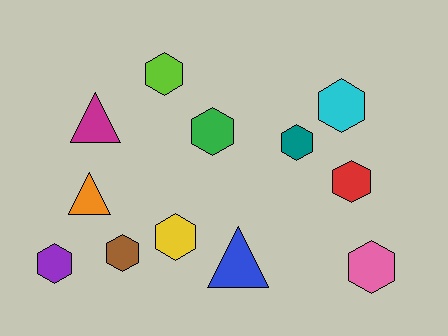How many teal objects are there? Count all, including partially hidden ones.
There is 1 teal object.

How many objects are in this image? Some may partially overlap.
There are 12 objects.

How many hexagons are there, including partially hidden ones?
There are 9 hexagons.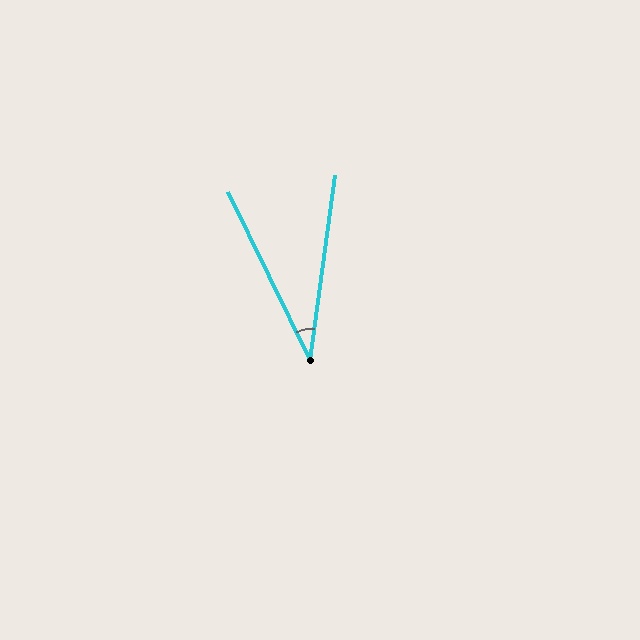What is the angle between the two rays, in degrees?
Approximately 33 degrees.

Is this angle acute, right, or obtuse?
It is acute.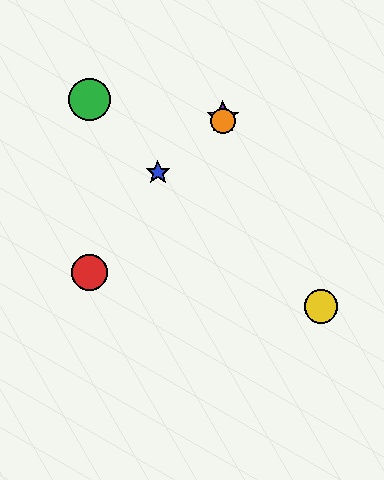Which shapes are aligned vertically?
The purple star, the orange circle are aligned vertically.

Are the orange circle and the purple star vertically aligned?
Yes, both are at x≈223.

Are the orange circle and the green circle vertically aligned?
No, the orange circle is at x≈223 and the green circle is at x≈90.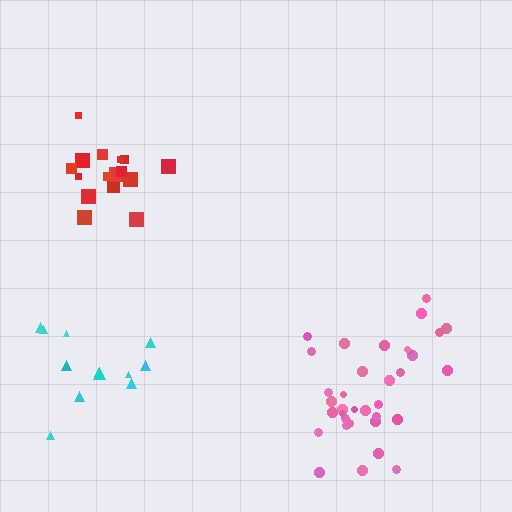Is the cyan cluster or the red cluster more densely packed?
Red.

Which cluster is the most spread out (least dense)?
Cyan.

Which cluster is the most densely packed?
Pink.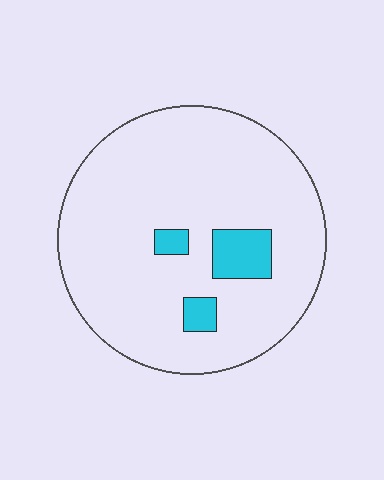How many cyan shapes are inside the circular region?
3.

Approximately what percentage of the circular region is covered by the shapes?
Approximately 10%.